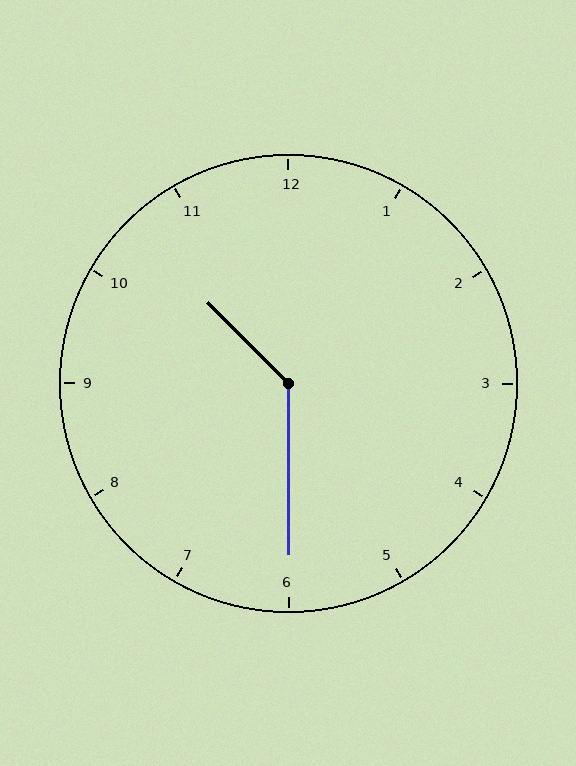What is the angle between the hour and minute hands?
Approximately 135 degrees.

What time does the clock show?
10:30.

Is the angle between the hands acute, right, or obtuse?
It is obtuse.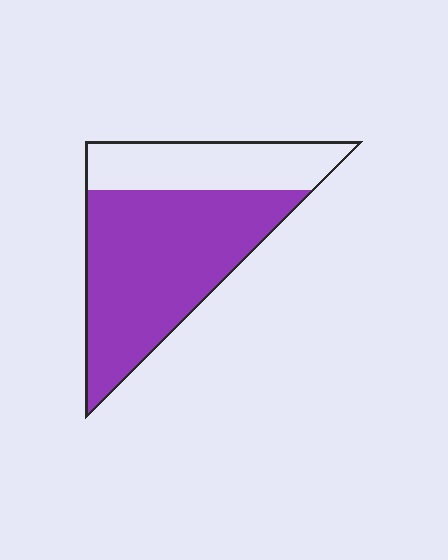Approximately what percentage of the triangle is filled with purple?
Approximately 70%.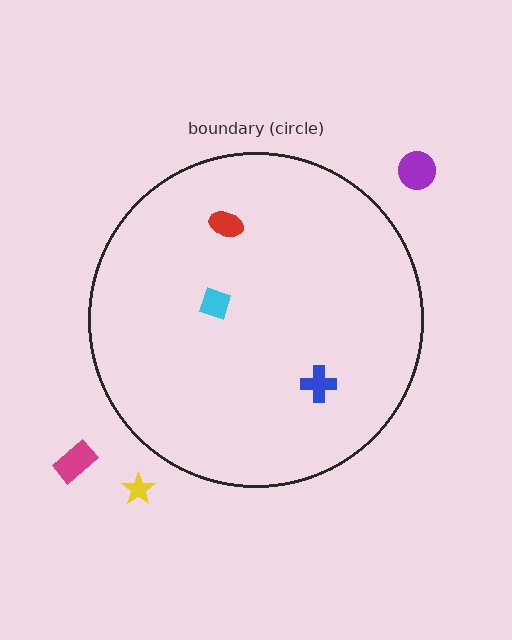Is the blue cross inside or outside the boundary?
Inside.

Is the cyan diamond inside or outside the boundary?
Inside.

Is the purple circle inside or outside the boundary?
Outside.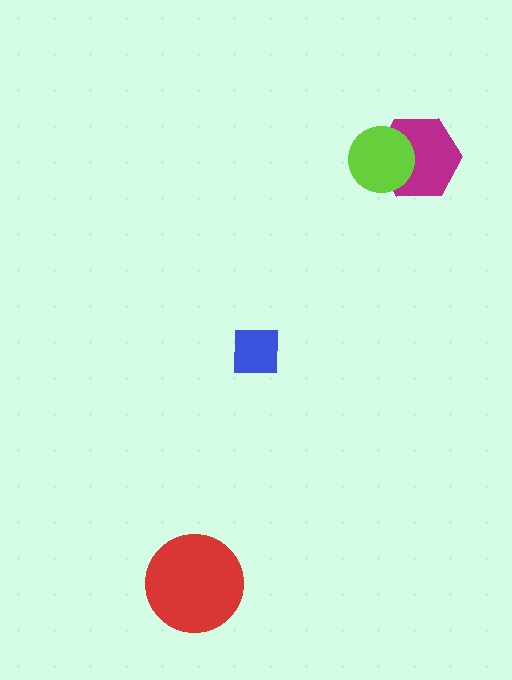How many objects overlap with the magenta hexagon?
1 object overlaps with the magenta hexagon.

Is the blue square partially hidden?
No, no other shape covers it.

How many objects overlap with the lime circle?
1 object overlaps with the lime circle.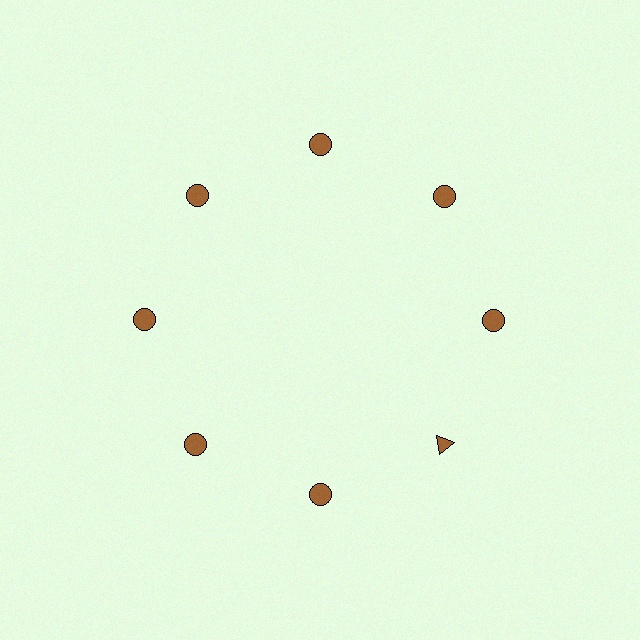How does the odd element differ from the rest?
It has a different shape: triangle instead of circle.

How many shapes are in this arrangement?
There are 8 shapes arranged in a ring pattern.